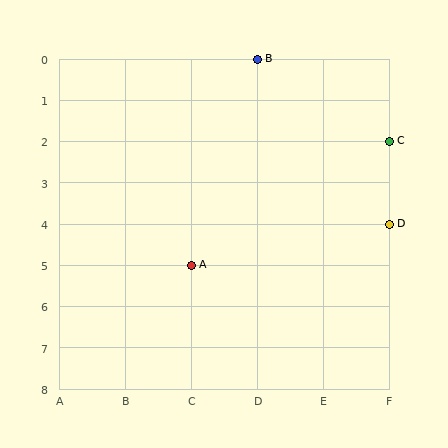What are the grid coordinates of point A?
Point A is at grid coordinates (C, 5).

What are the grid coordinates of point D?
Point D is at grid coordinates (F, 4).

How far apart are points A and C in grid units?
Points A and C are 3 columns and 3 rows apart (about 4.2 grid units diagonally).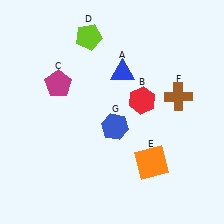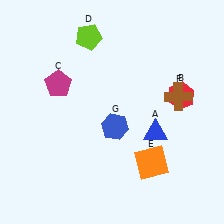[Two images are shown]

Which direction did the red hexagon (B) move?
The red hexagon (B) moved right.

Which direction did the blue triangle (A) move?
The blue triangle (A) moved down.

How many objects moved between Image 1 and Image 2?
2 objects moved between the two images.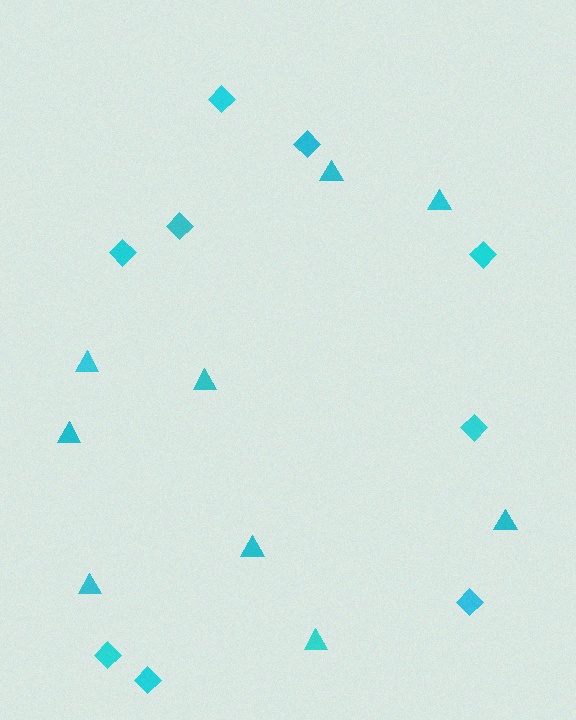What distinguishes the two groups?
There are 2 groups: one group of diamonds (9) and one group of triangles (9).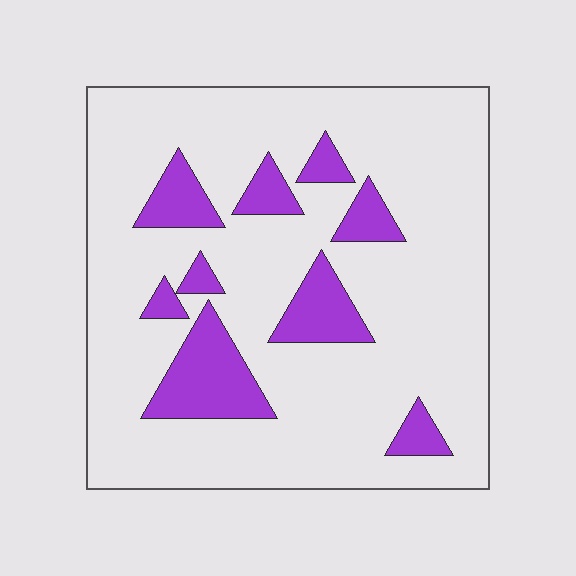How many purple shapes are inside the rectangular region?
9.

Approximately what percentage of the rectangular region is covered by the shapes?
Approximately 15%.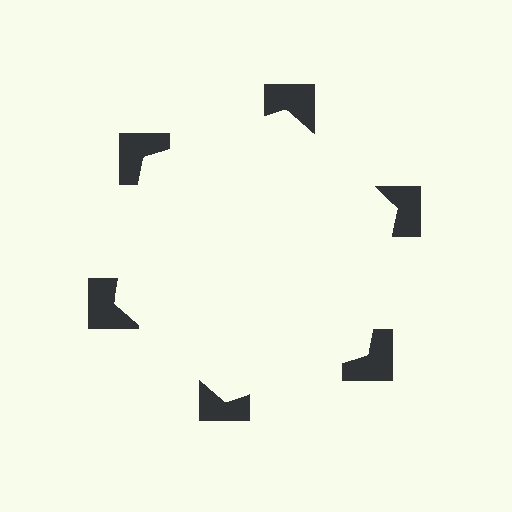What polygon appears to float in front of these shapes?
An illusory hexagon — its edges are inferred from the aligned wedge cuts in the notched squares, not physically drawn.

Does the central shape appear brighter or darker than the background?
It typically appears slightly brighter than the background, even though no actual brightness change is drawn.